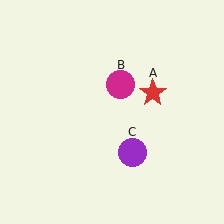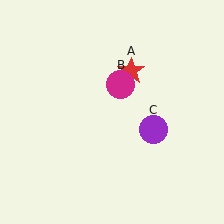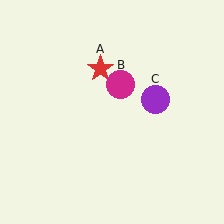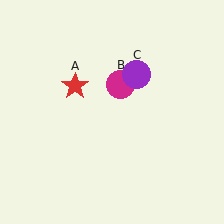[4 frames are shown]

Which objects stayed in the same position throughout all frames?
Magenta circle (object B) remained stationary.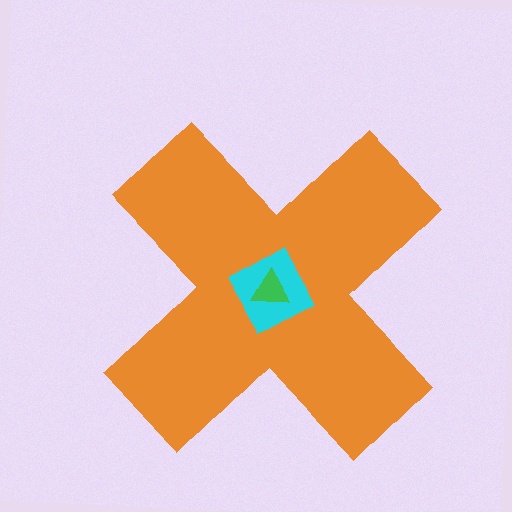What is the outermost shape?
The orange cross.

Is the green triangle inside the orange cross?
Yes.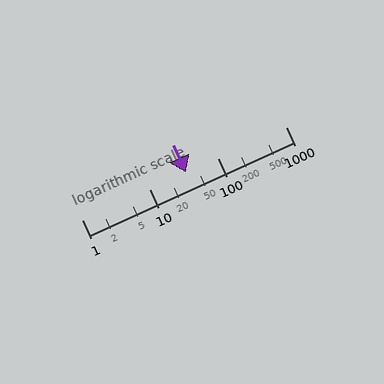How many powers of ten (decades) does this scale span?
The scale spans 3 decades, from 1 to 1000.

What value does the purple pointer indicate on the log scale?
The pointer indicates approximately 34.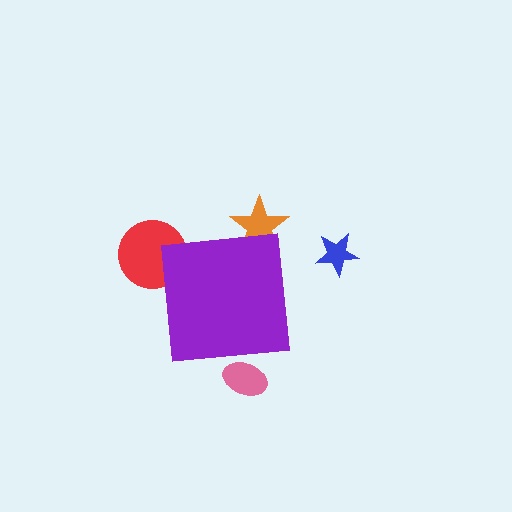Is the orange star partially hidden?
Yes, the orange star is partially hidden behind the purple square.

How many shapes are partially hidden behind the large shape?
3 shapes are partially hidden.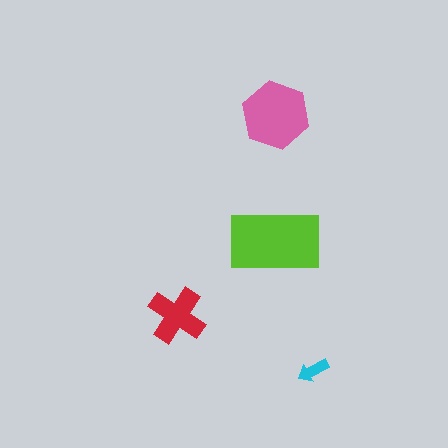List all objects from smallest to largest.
The cyan arrow, the red cross, the pink hexagon, the lime rectangle.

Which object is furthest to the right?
The cyan arrow is rightmost.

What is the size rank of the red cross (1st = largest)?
3rd.